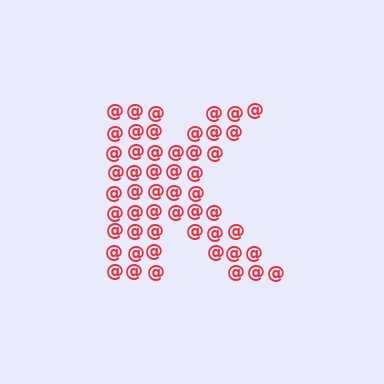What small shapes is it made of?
It is made of small at signs.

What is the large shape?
The large shape is the letter K.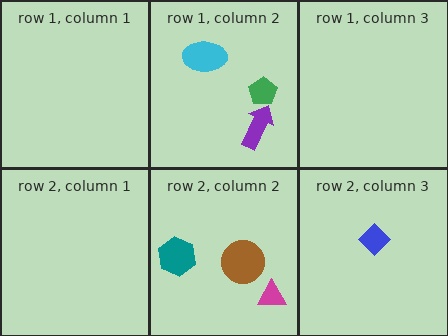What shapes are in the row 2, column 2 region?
The teal hexagon, the magenta triangle, the brown circle.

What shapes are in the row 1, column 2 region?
The purple arrow, the cyan ellipse, the green pentagon.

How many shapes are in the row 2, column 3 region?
1.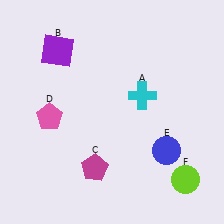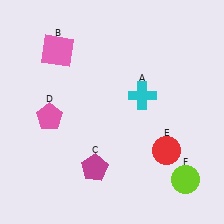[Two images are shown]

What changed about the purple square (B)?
In Image 1, B is purple. In Image 2, it changed to pink.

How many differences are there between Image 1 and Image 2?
There are 2 differences between the two images.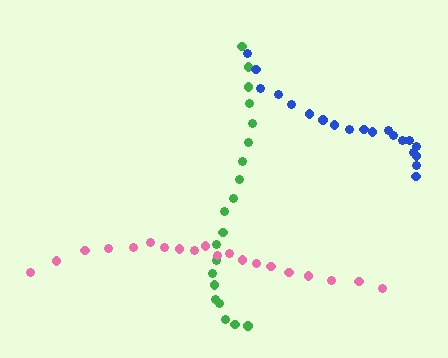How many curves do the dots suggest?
There are 3 distinct paths.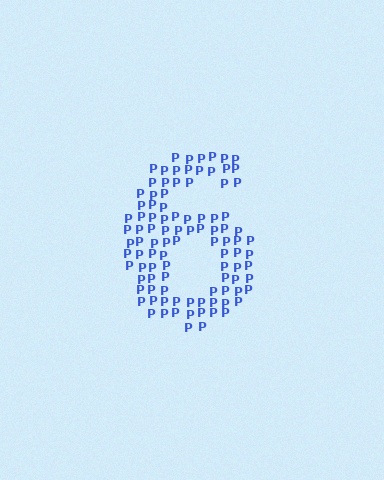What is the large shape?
The large shape is the digit 6.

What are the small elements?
The small elements are letter P's.